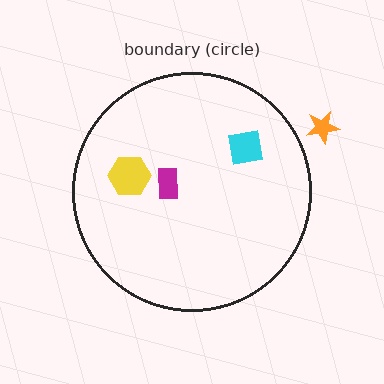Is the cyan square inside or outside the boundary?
Inside.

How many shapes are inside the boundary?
3 inside, 1 outside.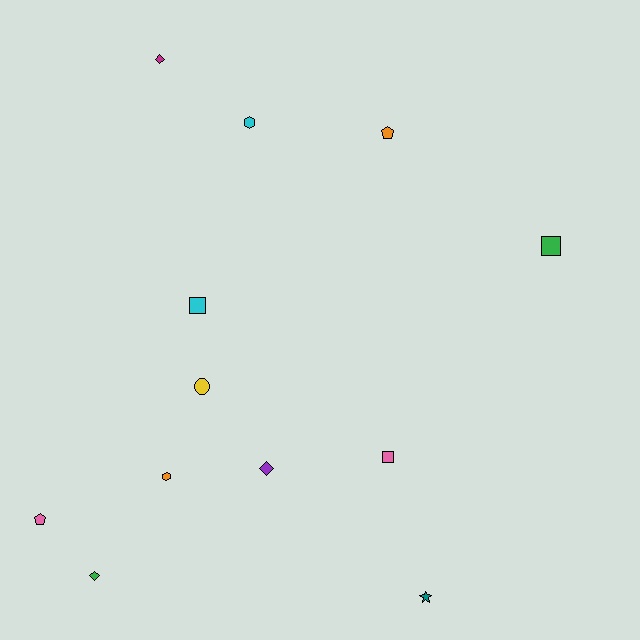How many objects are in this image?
There are 12 objects.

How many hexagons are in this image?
There are 2 hexagons.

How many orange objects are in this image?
There are 2 orange objects.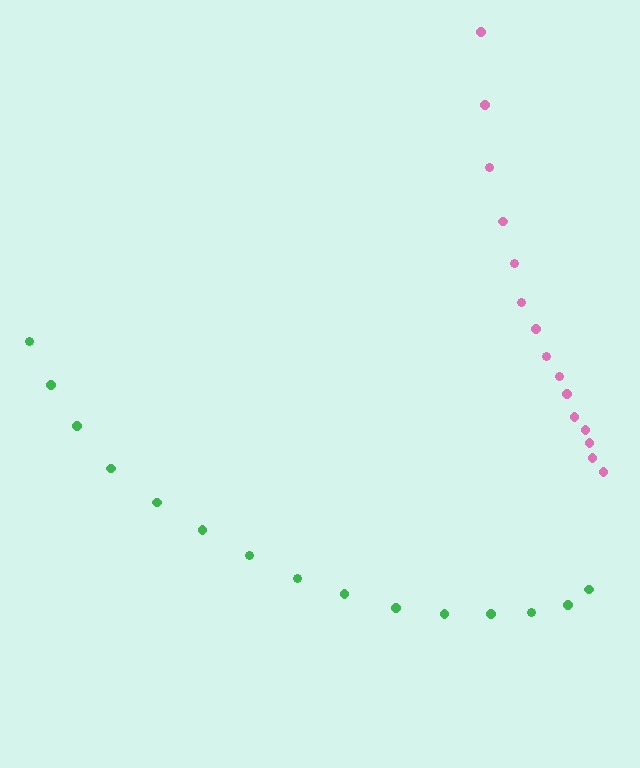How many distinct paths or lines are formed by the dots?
There are 2 distinct paths.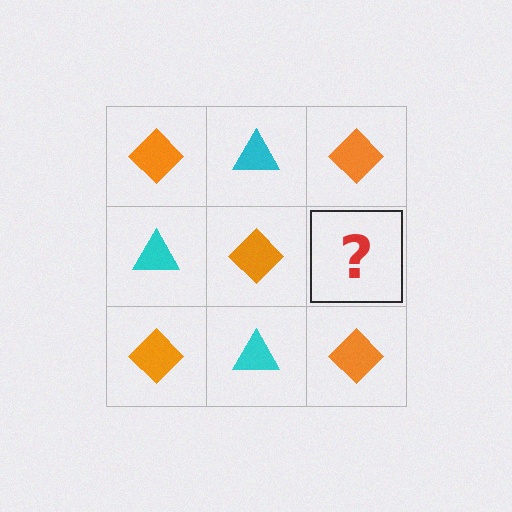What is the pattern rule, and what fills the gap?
The rule is that it alternates orange diamond and cyan triangle in a checkerboard pattern. The gap should be filled with a cyan triangle.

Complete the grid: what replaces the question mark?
The question mark should be replaced with a cyan triangle.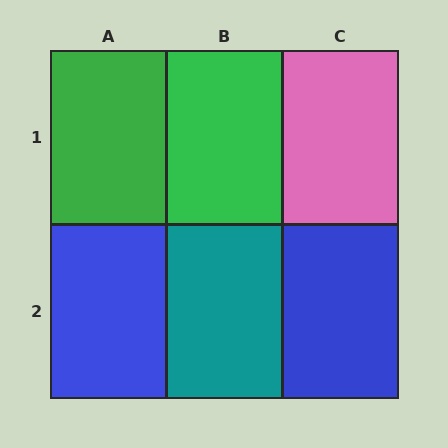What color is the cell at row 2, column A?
Blue.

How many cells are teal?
1 cell is teal.